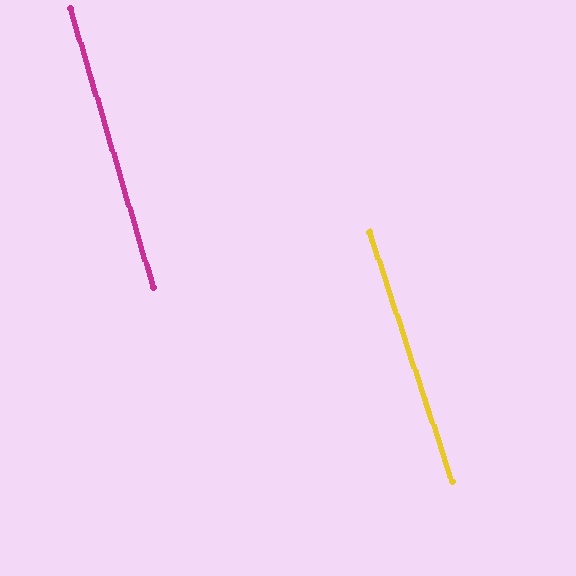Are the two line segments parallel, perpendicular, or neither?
Parallel — their directions differ by only 1.8°.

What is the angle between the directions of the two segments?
Approximately 2 degrees.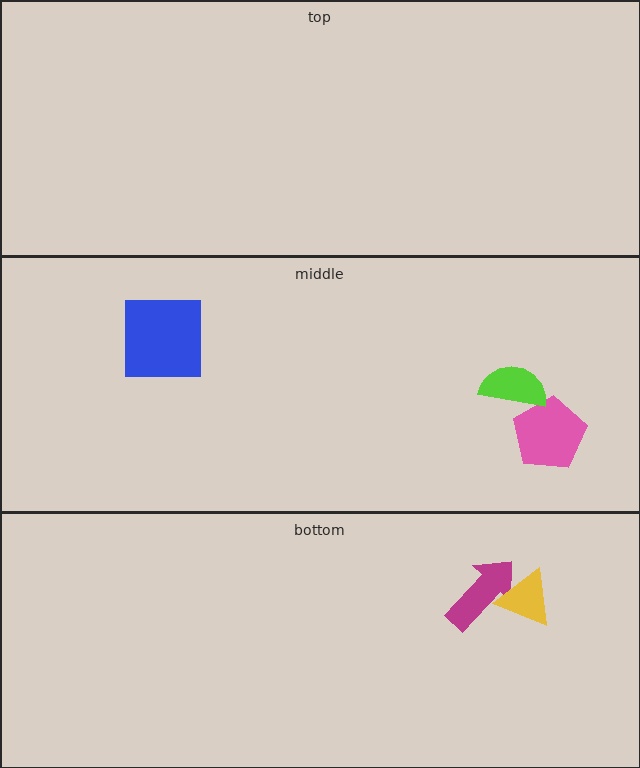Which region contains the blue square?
The middle region.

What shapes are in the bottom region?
The magenta arrow, the yellow triangle.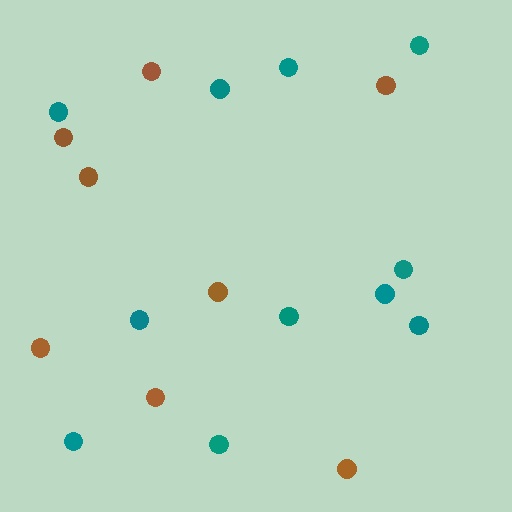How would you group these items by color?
There are 2 groups: one group of brown circles (8) and one group of teal circles (11).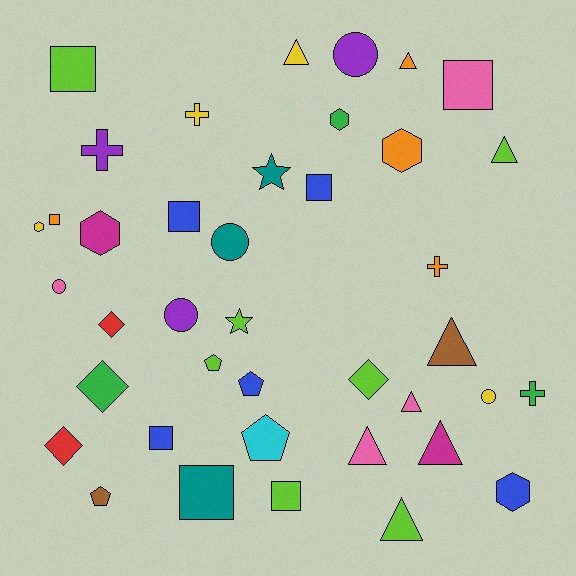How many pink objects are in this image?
There are 4 pink objects.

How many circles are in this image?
There are 5 circles.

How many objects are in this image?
There are 40 objects.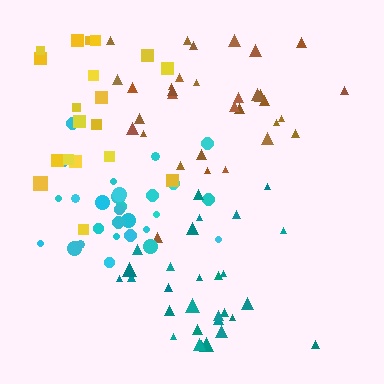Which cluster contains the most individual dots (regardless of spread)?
Brown (33).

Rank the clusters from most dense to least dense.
cyan, teal, brown, yellow.